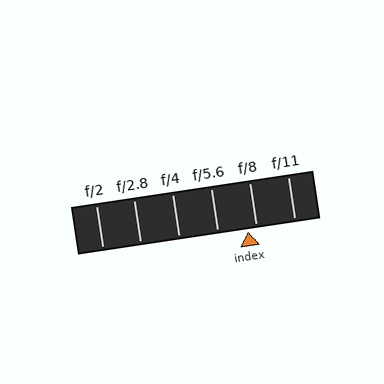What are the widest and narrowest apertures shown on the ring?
The widest aperture shown is f/2 and the narrowest is f/11.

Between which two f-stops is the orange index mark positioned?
The index mark is between f/5.6 and f/8.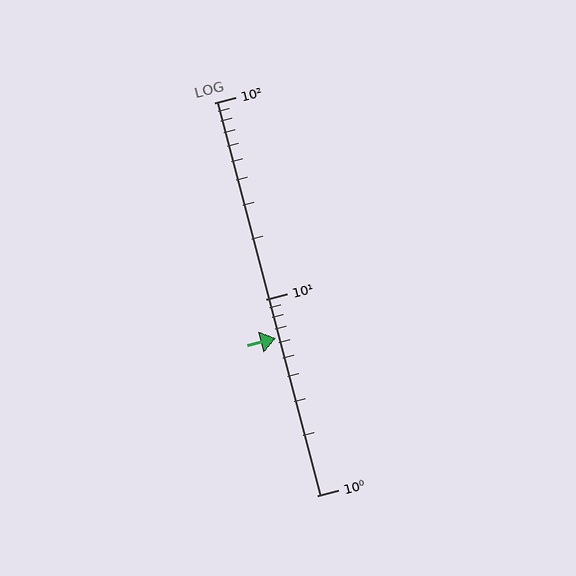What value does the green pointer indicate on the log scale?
The pointer indicates approximately 6.3.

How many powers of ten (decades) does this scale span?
The scale spans 2 decades, from 1 to 100.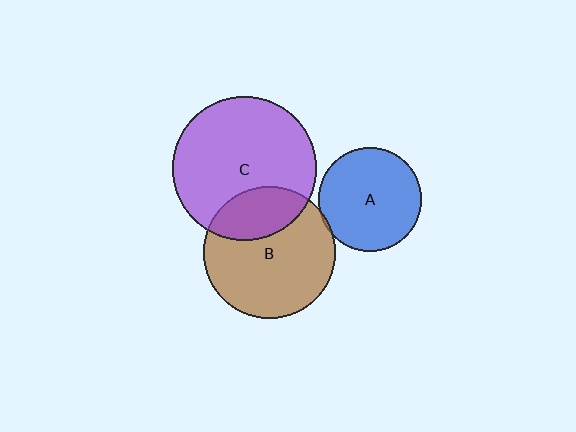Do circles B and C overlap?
Yes.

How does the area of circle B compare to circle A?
Approximately 1.6 times.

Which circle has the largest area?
Circle C (purple).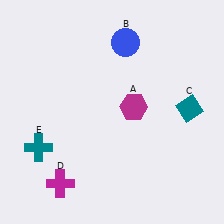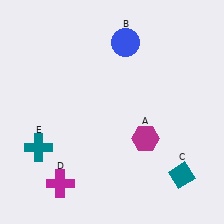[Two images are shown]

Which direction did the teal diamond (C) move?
The teal diamond (C) moved down.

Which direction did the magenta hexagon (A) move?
The magenta hexagon (A) moved down.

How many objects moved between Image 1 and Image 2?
2 objects moved between the two images.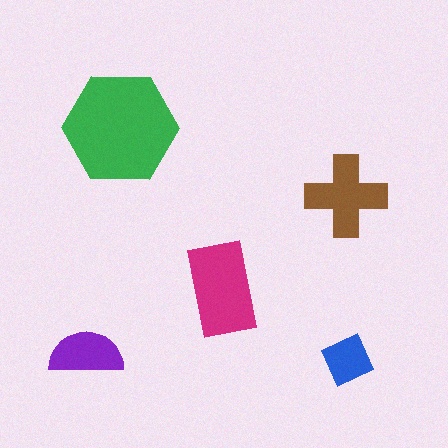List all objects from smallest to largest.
The blue diamond, the purple semicircle, the brown cross, the magenta rectangle, the green hexagon.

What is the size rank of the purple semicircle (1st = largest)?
4th.